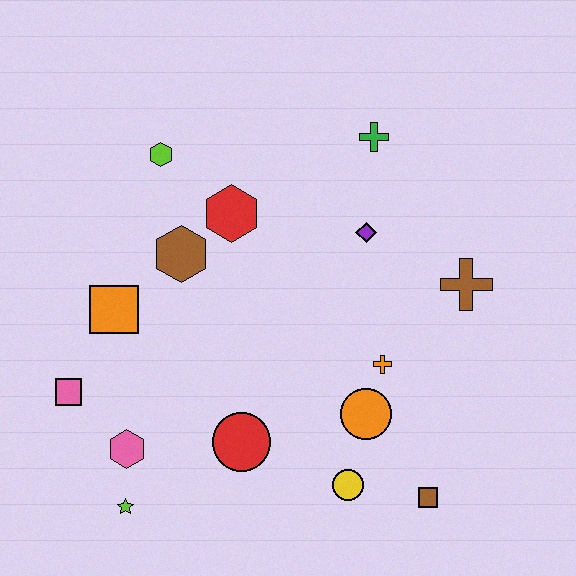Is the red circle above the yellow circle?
Yes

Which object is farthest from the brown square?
The lime hexagon is farthest from the brown square.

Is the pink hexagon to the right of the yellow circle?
No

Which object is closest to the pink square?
The pink hexagon is closest to the pink square.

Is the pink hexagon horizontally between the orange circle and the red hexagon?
No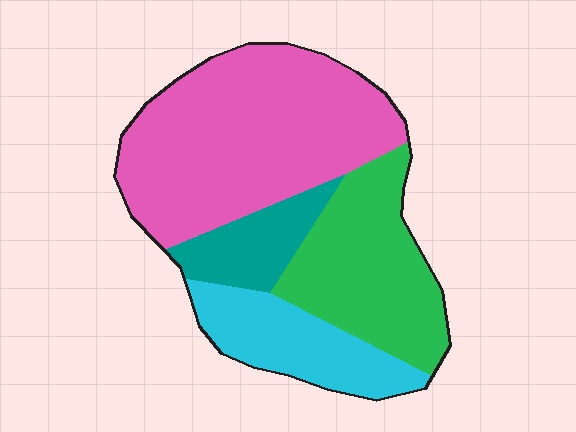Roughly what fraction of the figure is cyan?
Cyan covers roughly 15% of the figure.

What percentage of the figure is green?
Green covers 26% of the figure.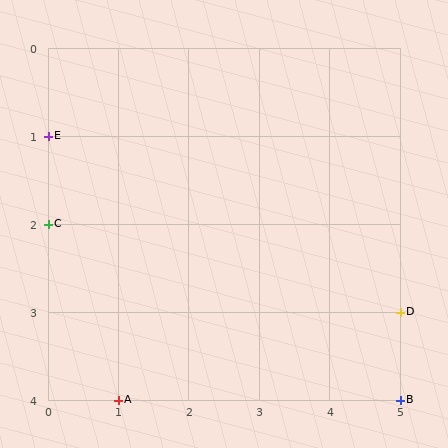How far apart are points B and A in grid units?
Points B and A are 4 columns apart.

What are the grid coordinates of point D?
Point D is at grid coordinates (5, 3).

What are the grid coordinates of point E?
Point E is at grid coordinates (0, 1).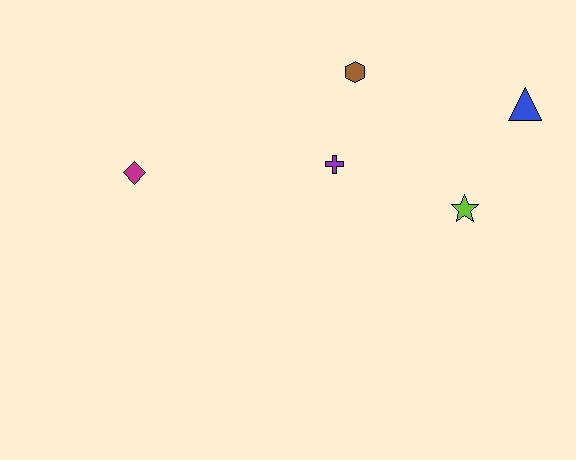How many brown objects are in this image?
There is 1 brown object.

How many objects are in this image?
There are 5 objects.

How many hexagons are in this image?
There is 1 hexagon.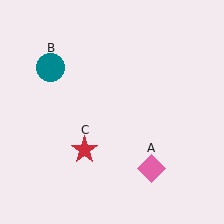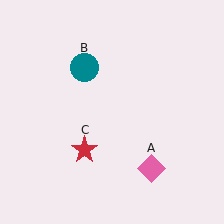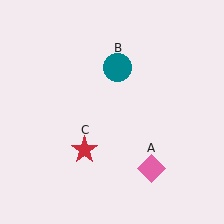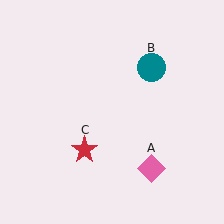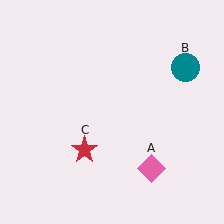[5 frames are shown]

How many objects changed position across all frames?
1 object changed position: teal circle (object B).